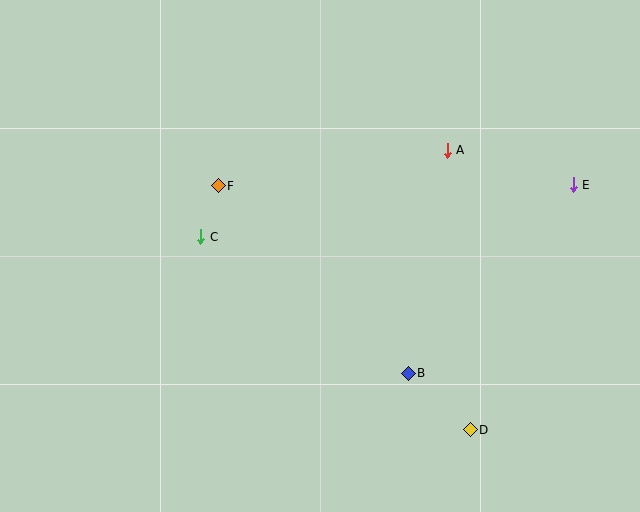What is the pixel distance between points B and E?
The distance between B and E is 251 pixels.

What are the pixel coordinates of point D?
Point D is at (470, 430).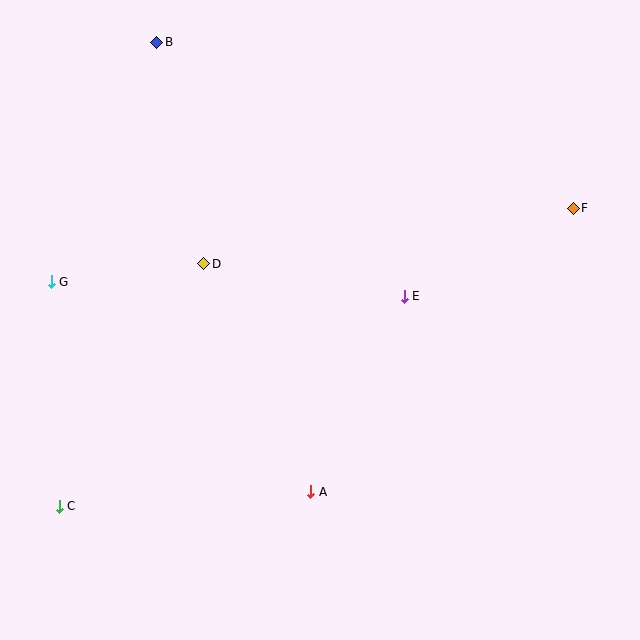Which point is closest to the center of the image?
Point E at (404, 296) is closest to the center.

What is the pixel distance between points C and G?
The distance between C and G is 225 pixels.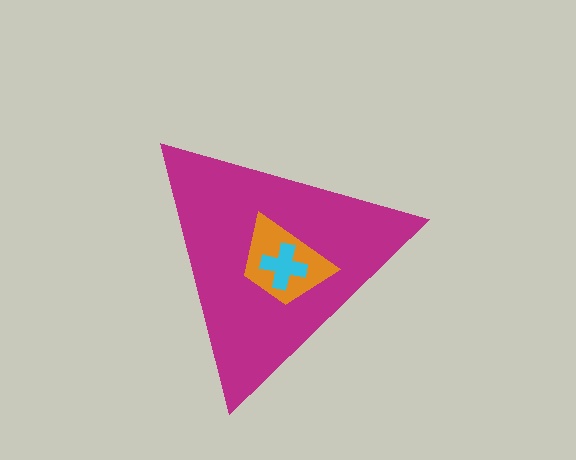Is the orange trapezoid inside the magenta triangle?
Yes.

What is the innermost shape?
The cyan cross.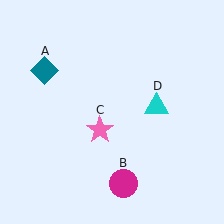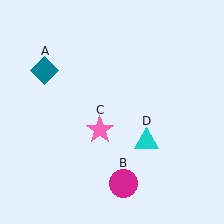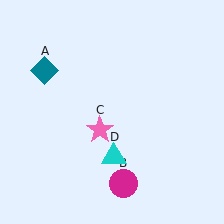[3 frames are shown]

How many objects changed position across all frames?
1 object changed position: cyan triangle (object D).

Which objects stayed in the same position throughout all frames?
Teal diamond (object A) and magenta circle (object B) and pink star (object C) remained stationary.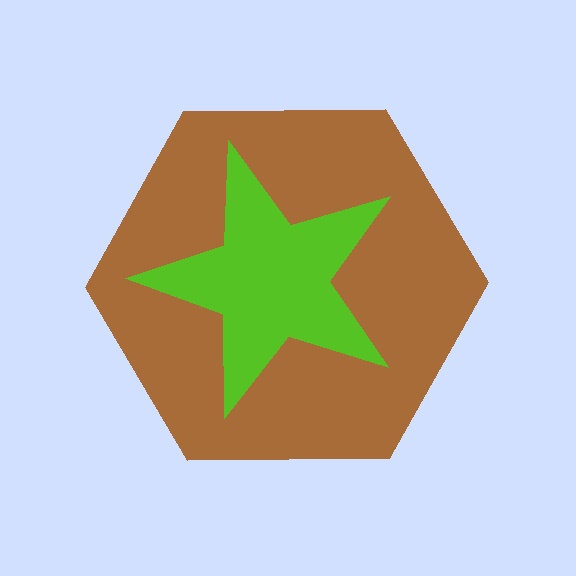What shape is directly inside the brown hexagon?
The lime star.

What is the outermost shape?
The brown hexagon.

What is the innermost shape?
The lime star.